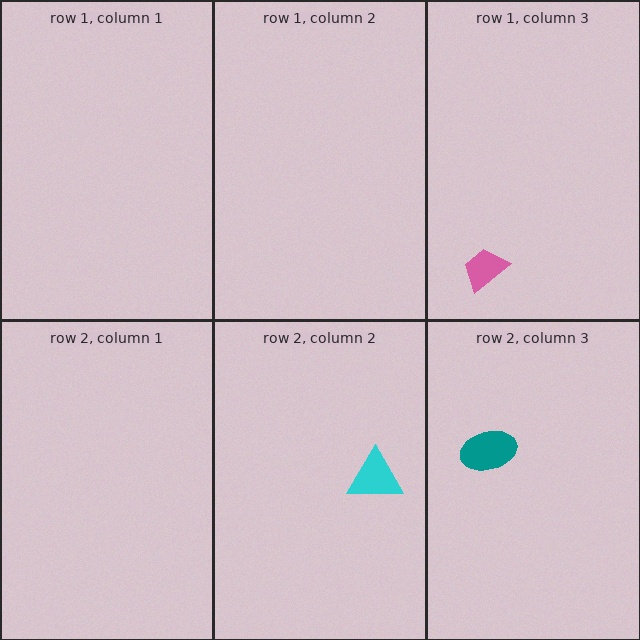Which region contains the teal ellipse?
The row 2, column 3 region.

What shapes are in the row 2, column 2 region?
The cyan triangle.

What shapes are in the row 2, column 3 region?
The teal ellipse.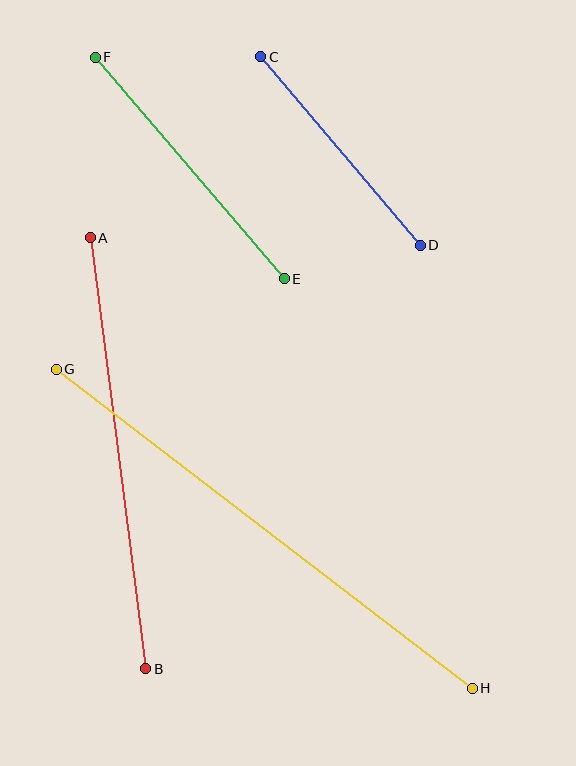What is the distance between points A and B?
The distance is approximately 435 pixels.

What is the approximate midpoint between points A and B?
The midpoint is at approximately (118, 453) pixels.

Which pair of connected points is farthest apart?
Points G and H are farthest apart.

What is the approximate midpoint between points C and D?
The midpoint is at approximately (340, 151) pixels.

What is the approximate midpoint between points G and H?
The midpoint is at approximately (264, 529) pixels.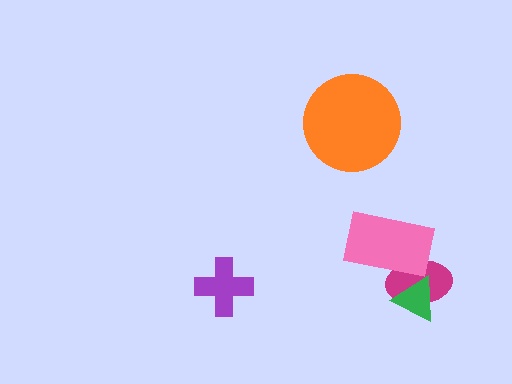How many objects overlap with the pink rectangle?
1 object overlaps with the pink rectangle.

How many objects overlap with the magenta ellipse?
2 objects overlap with the magenta ellipse.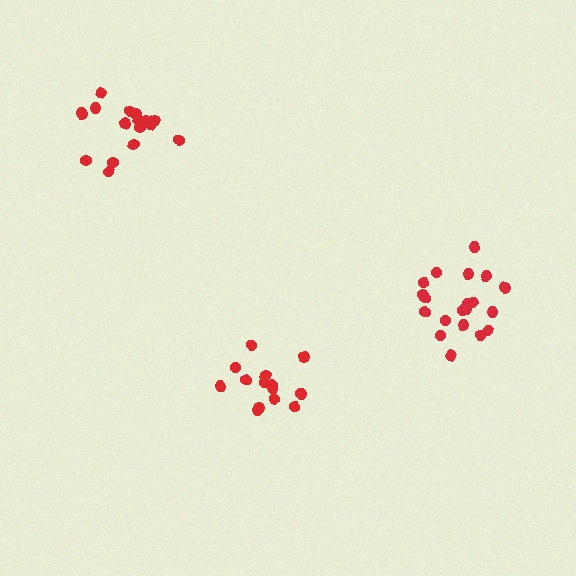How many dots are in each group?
Group 1: 20 dots, Group 2: 17 dots, Group 3: 15 dots (52 total).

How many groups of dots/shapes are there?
There are 3 groups.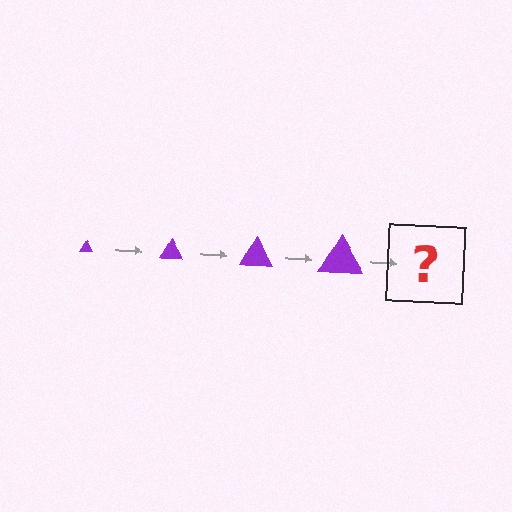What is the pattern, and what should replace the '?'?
The pattern is that the triangle gets progressively larger each step. The '?' should be a purple triangle, larger than the previous one.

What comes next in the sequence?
The next element should be a purple triangle, larger than the previous one.